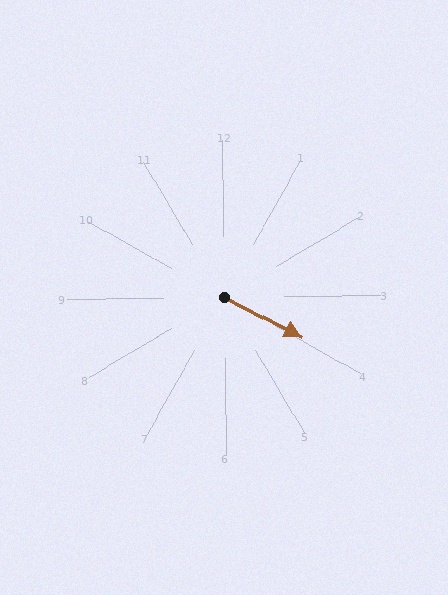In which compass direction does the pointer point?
Southeast.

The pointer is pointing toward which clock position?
Roughly 4 o'clock.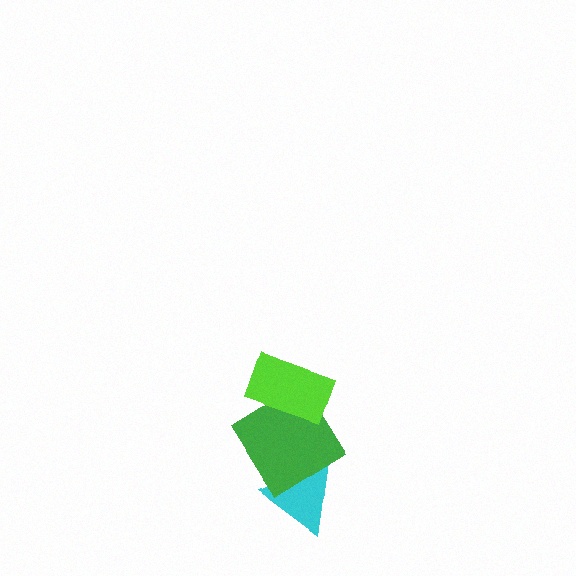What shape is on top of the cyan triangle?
The green diamond is on top of the cyan triangle.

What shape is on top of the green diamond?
The lime rectangle is on top of the green diamond.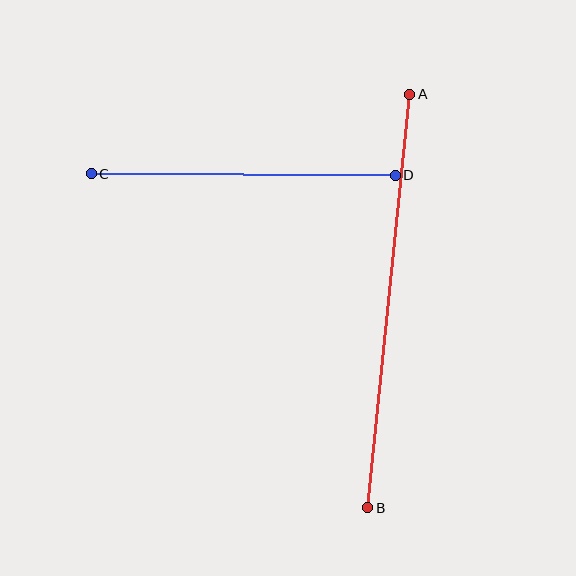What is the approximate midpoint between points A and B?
The midpoint is at approximately (389, 301) pixels.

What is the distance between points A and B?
The distance is approximately 416 pixels.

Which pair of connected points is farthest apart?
Points A and B are farthest apart.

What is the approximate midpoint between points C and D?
The midpoint is at approximately (243, 175) pixels.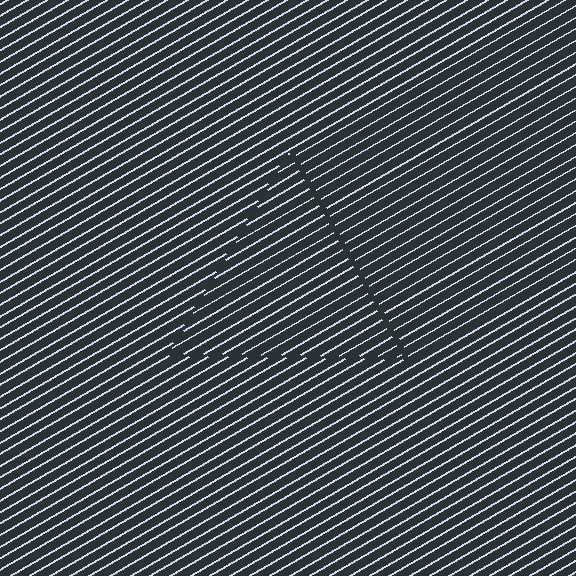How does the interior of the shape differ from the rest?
The interior of the shape contains the same grating, shifted by half a period — the contour is defined by the phase discontinuity where line-ends from the inner and outer gratings abut.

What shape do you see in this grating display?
An illusory triangle. The interior of the shape contains the same grating, shifted by half a period — the contour is defined by the phase discontinuity where line-ends from the inner and outer gratings abut.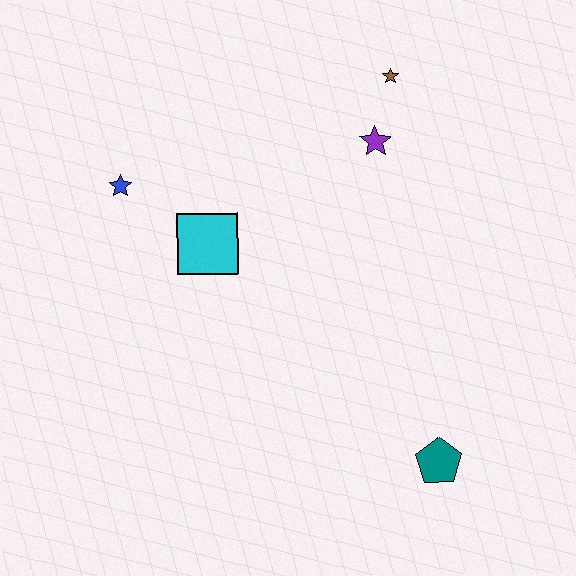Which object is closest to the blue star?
The cyan square is closest to the blue star.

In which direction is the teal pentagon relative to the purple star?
The teal pentagon is below the purple star.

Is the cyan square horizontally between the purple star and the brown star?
No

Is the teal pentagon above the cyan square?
No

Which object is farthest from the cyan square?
The teal pentagon is farthest from the cyan square.